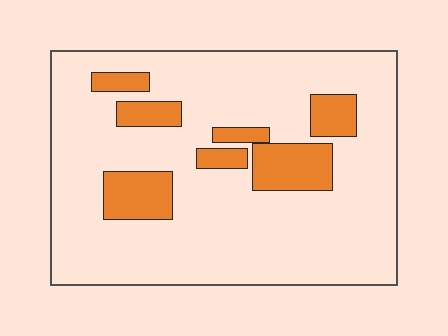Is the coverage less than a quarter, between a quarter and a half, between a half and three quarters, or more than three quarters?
Less than a quarter.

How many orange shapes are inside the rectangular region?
7.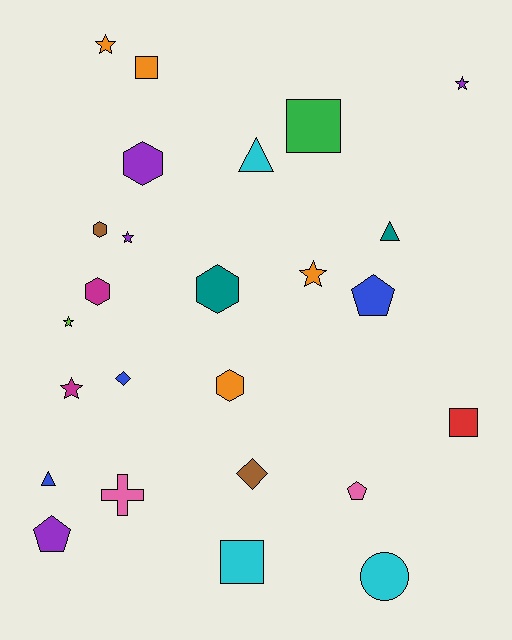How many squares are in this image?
There are 4 squares.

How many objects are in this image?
There are 25 objects.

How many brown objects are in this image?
There are 2 brown objects.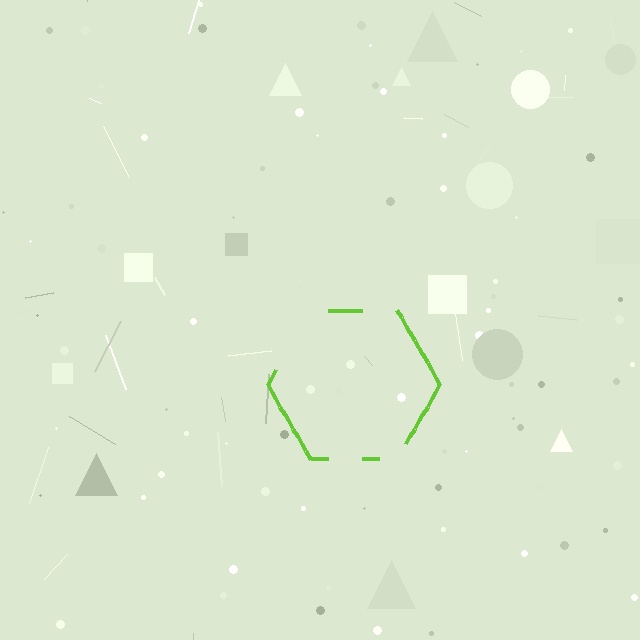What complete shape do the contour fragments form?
The contour fragments form a hexagon.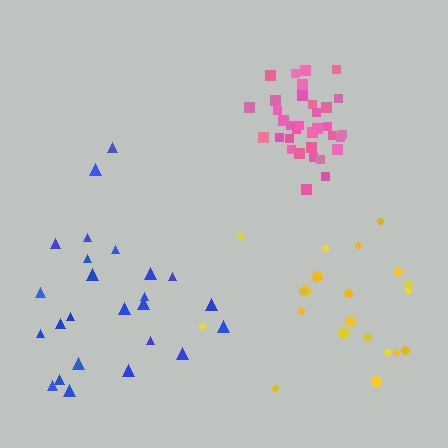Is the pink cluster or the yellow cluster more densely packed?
Pink.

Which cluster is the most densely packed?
Pink.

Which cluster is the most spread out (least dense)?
Yellow.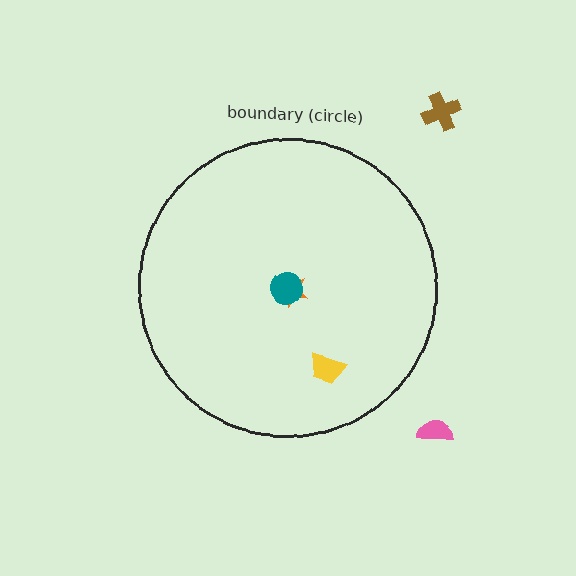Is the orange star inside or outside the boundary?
Inside.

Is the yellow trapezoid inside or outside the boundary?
Inside.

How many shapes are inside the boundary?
3 inside, 2 outside.